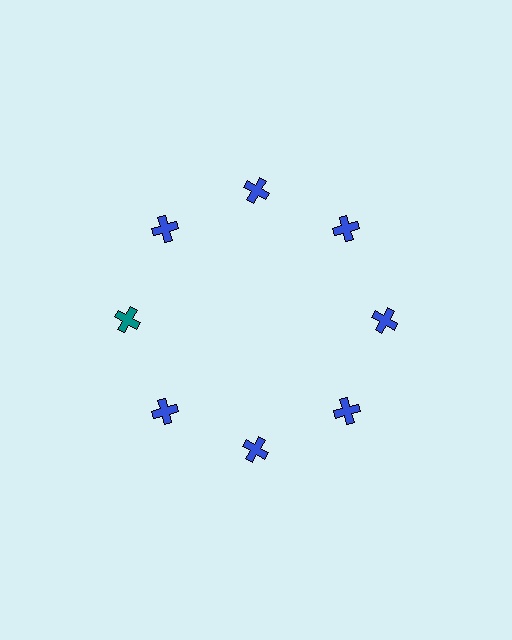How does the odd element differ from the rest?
It has a different color: teal instead of blue.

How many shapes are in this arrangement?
There are 8 shapes arranged in a ring pattern.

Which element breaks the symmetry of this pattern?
The teal cross at roughly the 9 o'clock position breaks the symmetry. All other shapes are blue crosses.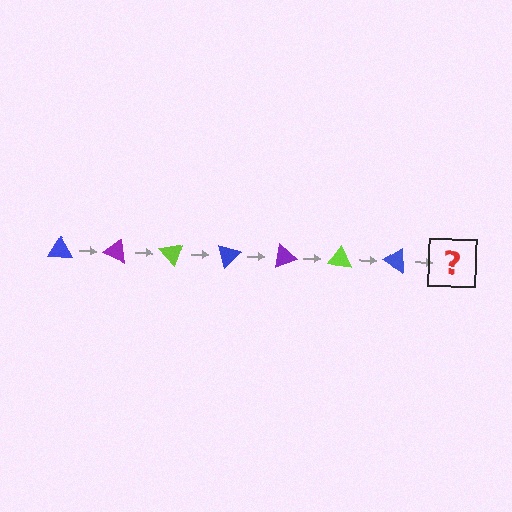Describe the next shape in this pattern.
It should be a purple triangle, rotated 175 degrees from the start.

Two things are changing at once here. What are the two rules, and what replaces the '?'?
The two rules are that it rotates 25 degrees each step and the color cycles through blue, purple, and lime. The '?' should be a purple triangle, rotated 175 degrees from the start.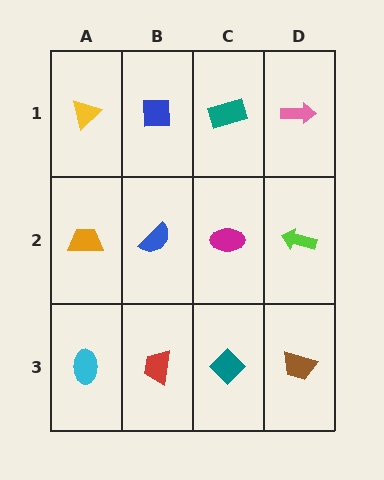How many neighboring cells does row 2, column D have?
3.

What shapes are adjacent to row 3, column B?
A blue semicircle (row 2, column B), a cyan ellipse (row 3, column A), a teal diamond (row 3, column C).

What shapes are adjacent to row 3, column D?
A lime arrow (row 2, column D), a teal diamond (row 3, column C).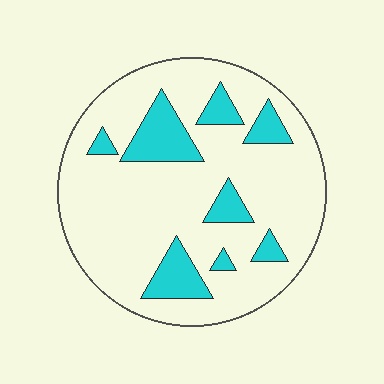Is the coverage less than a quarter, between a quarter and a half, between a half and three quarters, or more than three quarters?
Less than a quarter.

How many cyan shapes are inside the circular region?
8.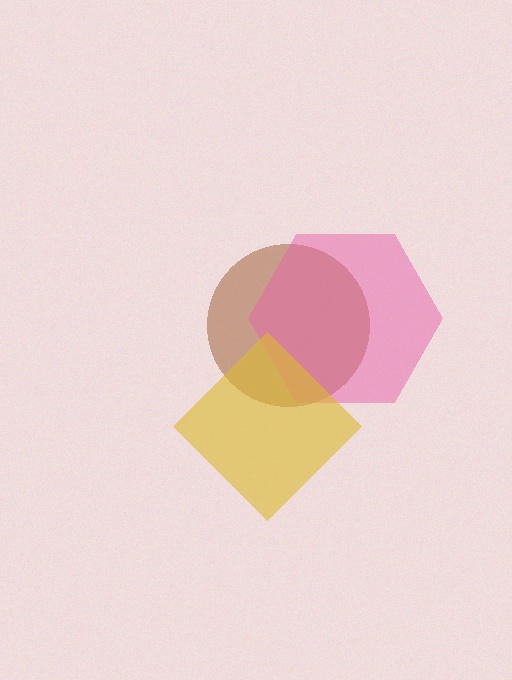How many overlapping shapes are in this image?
There are 3 overlapping shapes in the image.